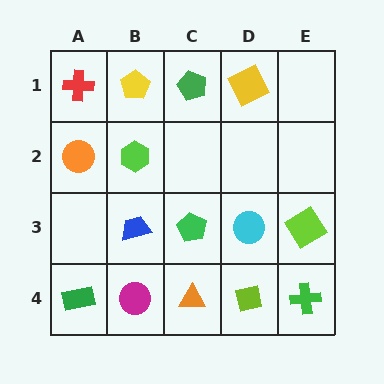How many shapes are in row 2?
2 shapes.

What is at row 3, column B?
A blue trapezoid.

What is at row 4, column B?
A magenta circle.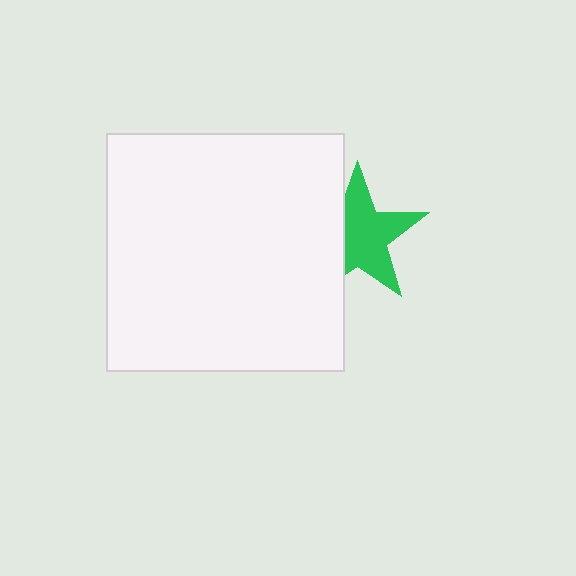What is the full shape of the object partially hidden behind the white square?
The partially hidden object is a green star.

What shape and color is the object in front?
The object in front is a white square.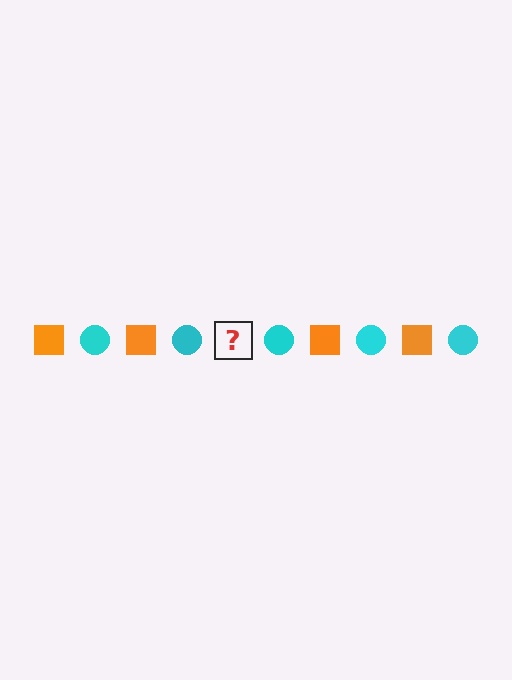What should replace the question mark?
The question mark should be replaced with an orange square.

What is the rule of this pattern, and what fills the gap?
The rule is that the pattern alternates between orange square and cyan circle. The gap should be filled with an orange square.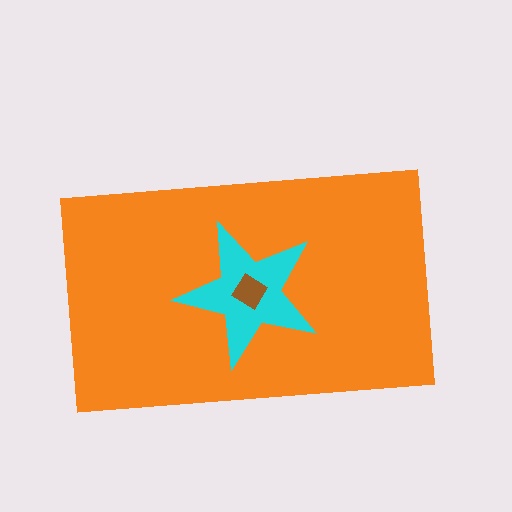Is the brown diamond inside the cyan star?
Yes.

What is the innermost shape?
The brown diamond.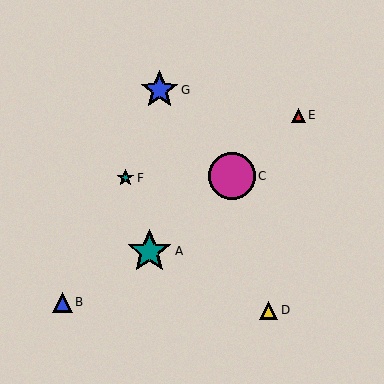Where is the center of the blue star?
The center of the blue star is at (160, 90).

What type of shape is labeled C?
Shape C is a magenta circle.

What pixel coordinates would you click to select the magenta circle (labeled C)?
Click at (232, 176) to select the magenta circle C.